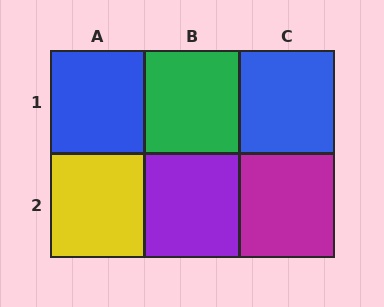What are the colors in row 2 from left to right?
Yellow, purple, magenta.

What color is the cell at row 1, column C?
Blue.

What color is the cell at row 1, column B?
Green.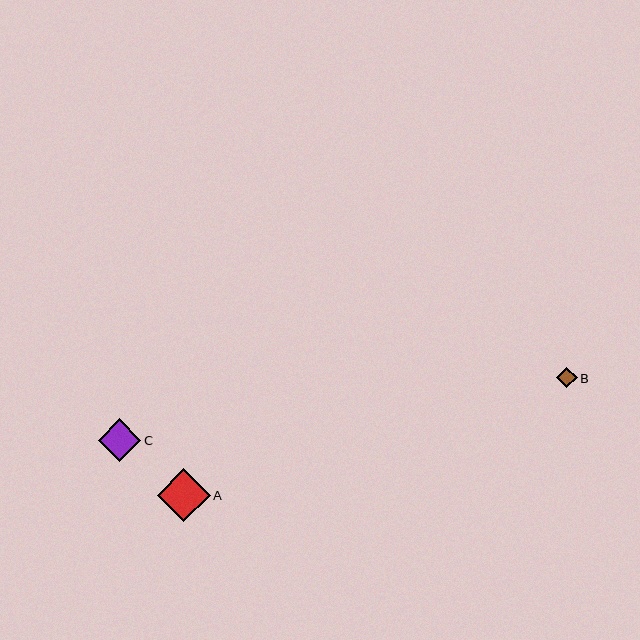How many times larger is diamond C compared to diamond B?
Diamond C is approximately 2.0 times the size of diamond B.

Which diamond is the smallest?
Diamond B is the smallest with a size of approximately 21 pixels.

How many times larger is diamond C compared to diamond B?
Diamond C is approximately 2.0 times the size of diamond B.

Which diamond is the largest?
Diamond A is the largest with a size of approximately 53 pixels.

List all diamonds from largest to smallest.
From largest to smallest: A, C, B.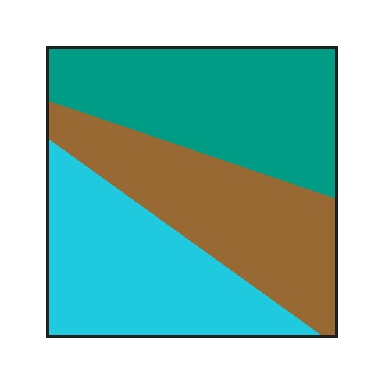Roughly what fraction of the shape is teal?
Teal takes up between a third and a half of the shape.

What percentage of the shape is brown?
Brown covers about 30% of the shape.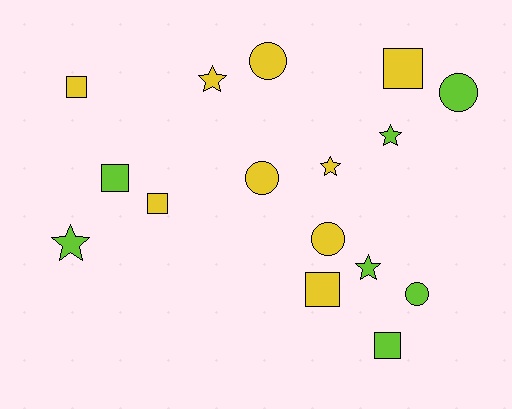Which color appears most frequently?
Yellow, with 9 objects.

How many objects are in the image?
There are 16 objects.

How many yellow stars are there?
There are 2 yellow stars.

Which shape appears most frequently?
Square, with 6 objects.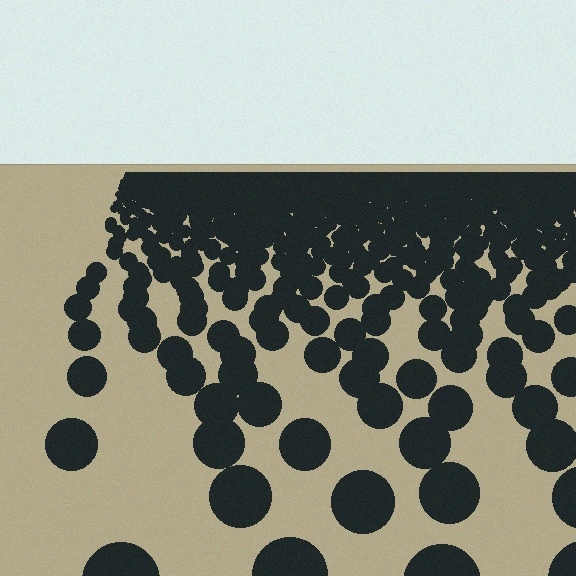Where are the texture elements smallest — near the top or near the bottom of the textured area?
Near the top.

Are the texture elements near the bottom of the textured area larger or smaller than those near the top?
Larger. Near the bottom, elements are closer to the viewer and appear at a bigger on-screen size.